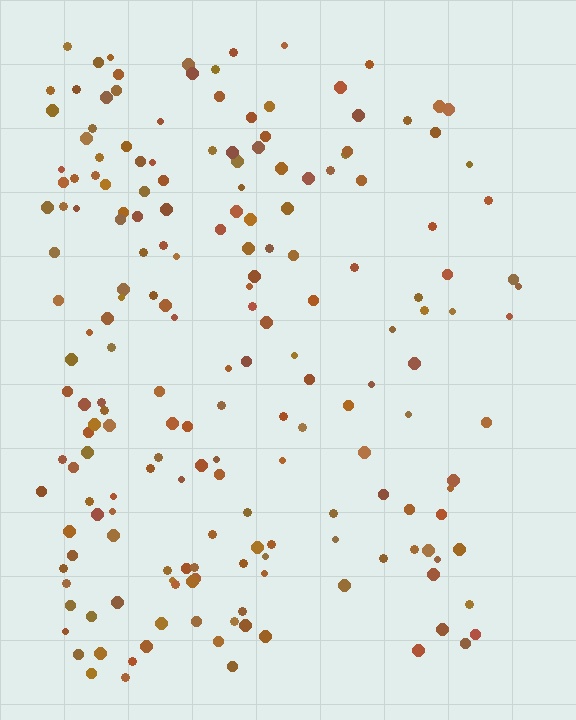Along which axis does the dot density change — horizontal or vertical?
Horizontal.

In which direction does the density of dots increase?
From right to left, with the left side densest.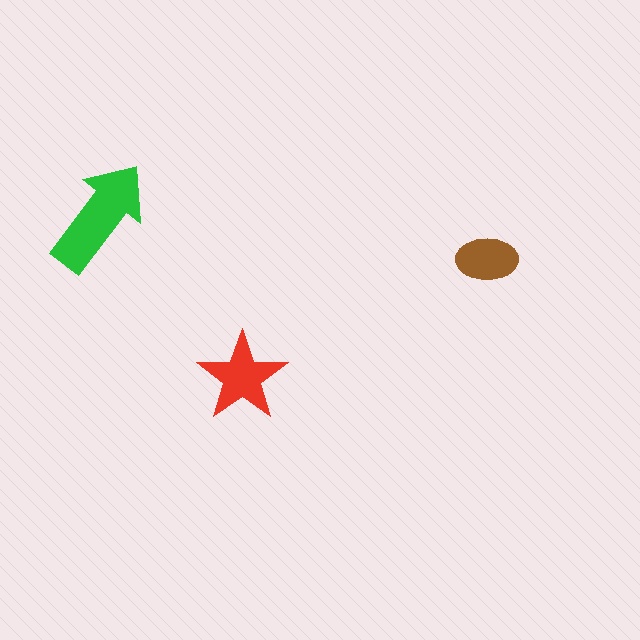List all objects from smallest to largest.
The brown ellipse, the red star, the green arrow.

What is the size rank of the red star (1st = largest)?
2nd.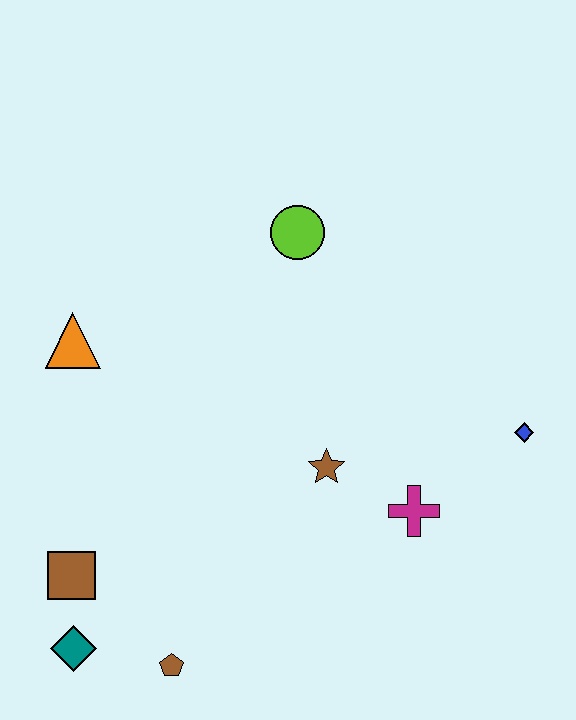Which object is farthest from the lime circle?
The teal diamond is farthest from the lime circle.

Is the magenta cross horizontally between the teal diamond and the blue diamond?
Yes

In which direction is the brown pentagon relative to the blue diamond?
The brown pentagon is to the left of the blue diamond.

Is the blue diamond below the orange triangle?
Yes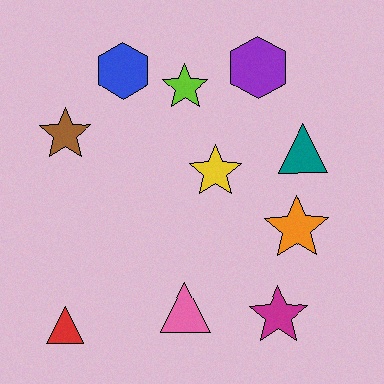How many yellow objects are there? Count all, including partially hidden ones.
There is 1 yellow object.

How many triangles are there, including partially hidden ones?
There are 3 triangles.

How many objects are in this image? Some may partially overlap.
There are 10 objects.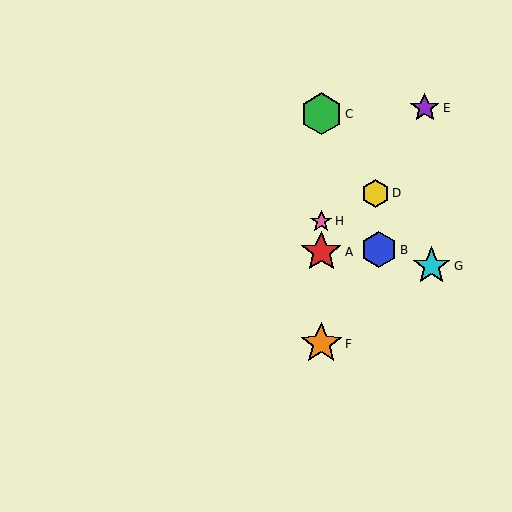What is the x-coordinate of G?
Object G is at x≈431.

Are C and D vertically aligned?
No, C is at x≈321 and D is at x≈375.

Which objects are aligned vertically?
Objects A, C, F, H are aligned vertically.